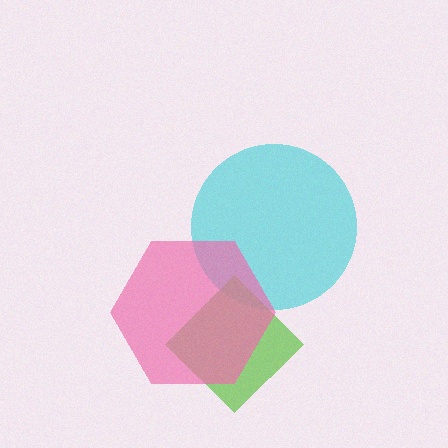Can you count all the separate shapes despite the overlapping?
Yes, there are 3 separate shapes.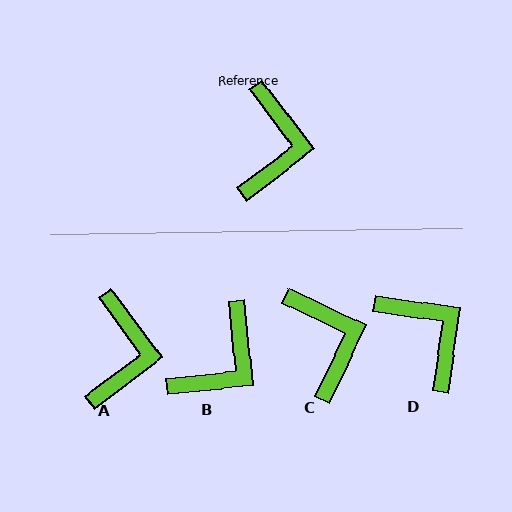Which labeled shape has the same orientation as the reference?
A.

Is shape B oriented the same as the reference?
No, it is off by about 31 degrees.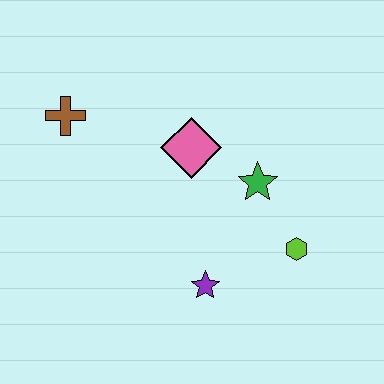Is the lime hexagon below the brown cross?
Yes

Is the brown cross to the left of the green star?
Yes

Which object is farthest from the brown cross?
The lime hexagon is farthest from the brown cross.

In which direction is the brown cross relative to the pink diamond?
The brown cross is to the left of the pink diamond.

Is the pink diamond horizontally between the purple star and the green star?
No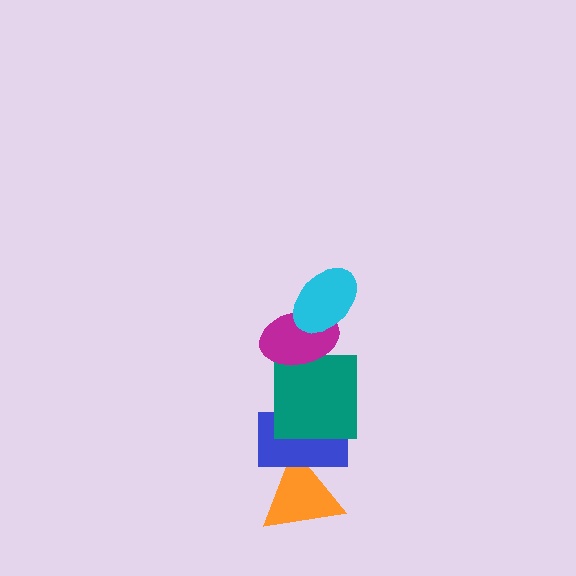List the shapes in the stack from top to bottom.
From top to bottom: the cyan ellipse, the magenta ellipse, the teal square, the blue rectangle, the orange triangle.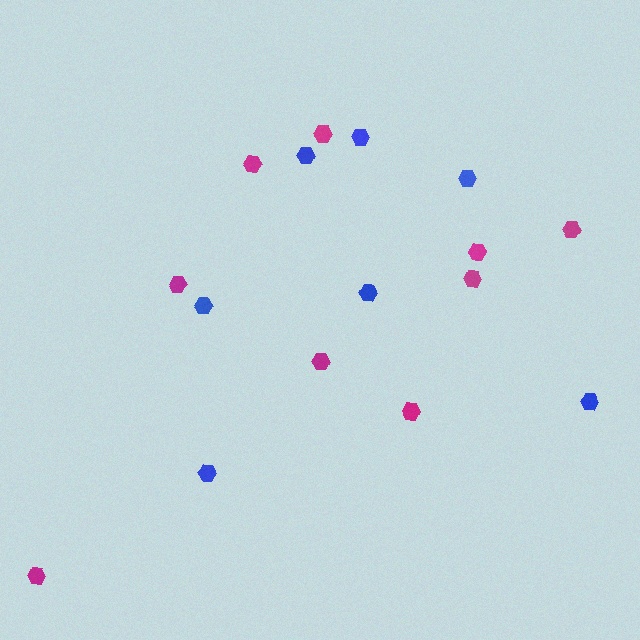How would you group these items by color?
There are 2 groups: one group of magenta hexagons (9) and one group of blue hexagons (7).